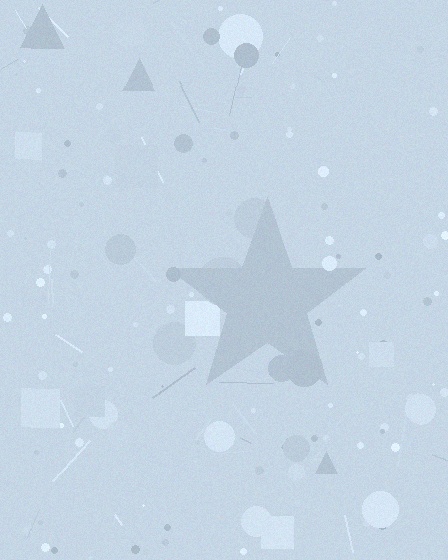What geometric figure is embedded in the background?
A star is embedded in the background.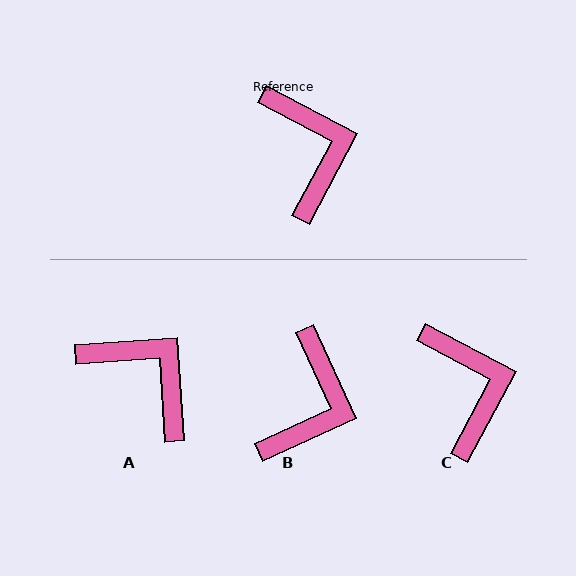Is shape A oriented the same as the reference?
No, it is off by about 32 degrees.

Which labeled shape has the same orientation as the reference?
C.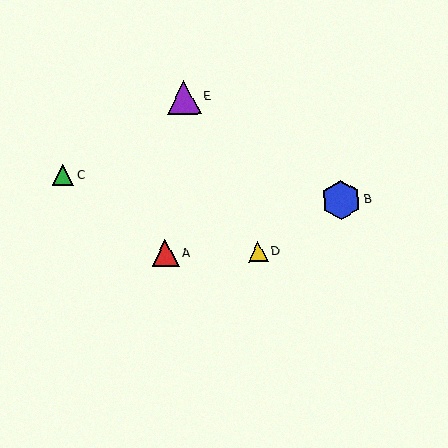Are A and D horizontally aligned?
Yes, both are at y≈253.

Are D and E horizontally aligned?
No, D is at y≈251 and E is at y≈97.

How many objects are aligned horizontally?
2 objects (A, D) are aligned horizontally.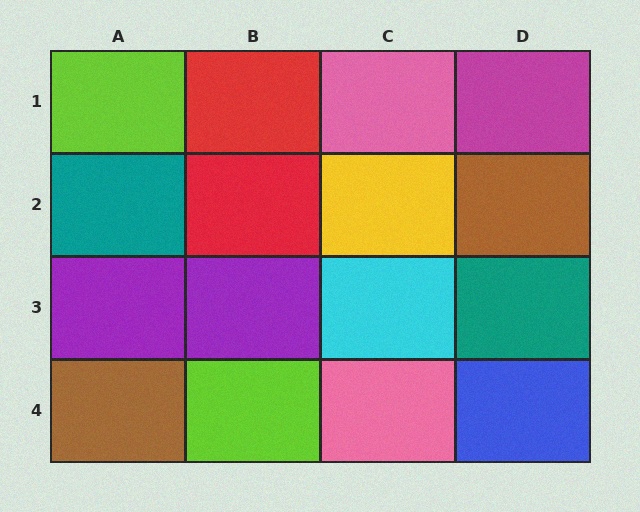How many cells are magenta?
1 cell is magenta.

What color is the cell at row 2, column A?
Teal.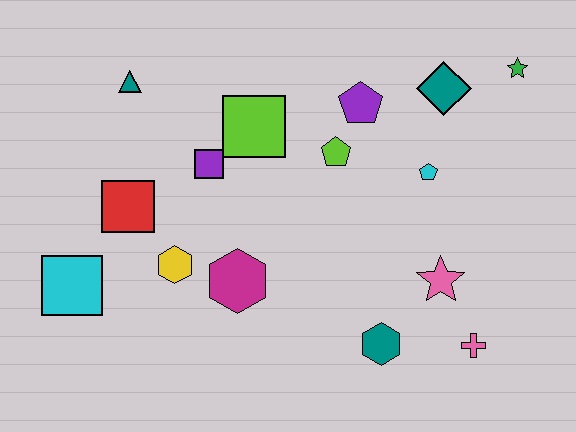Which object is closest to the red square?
The yellow hexagon is closest to the red square.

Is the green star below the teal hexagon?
No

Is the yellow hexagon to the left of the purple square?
Yes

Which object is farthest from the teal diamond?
The cyan square is farthest from the teal diamond.